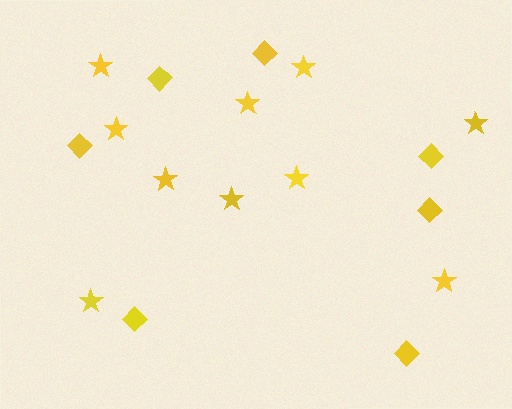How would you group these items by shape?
There are 2 groups: one group of diamonds (7) and one group of stars (10).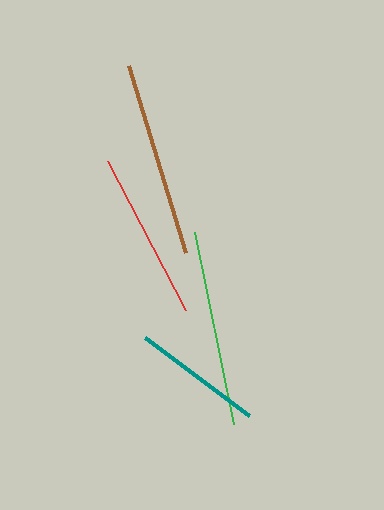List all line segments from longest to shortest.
From longest to shortest: brown, green, red, teal.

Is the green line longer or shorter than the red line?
The green line is longer than the red line.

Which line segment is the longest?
The brown line is the longest at approximately 196 pixels.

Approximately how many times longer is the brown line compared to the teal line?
The brown line is approximately 1.5 times the length of the teal line.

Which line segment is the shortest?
The teal line is the shortest at approximately 130 pixels.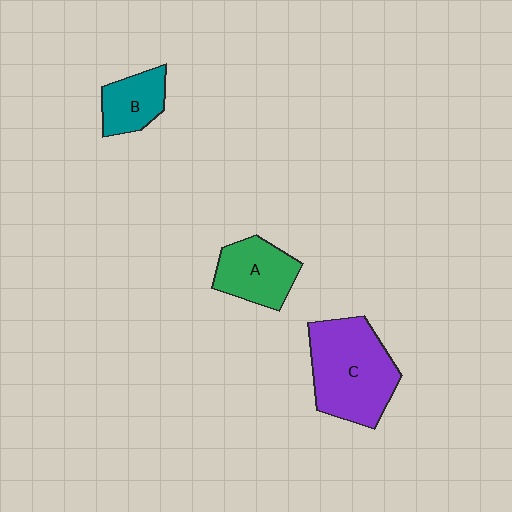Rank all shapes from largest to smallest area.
From largest to smallest: C (purple), A (green), B (teal).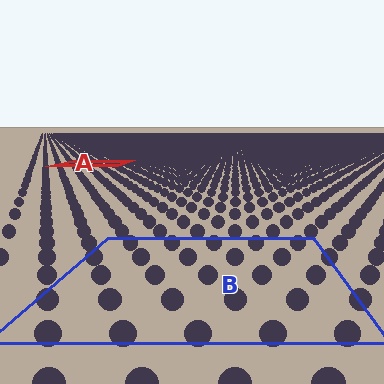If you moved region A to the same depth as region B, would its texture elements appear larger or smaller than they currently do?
They would appear larger. At a closer depth, the same texture elements are projected at a bigger on-screen size.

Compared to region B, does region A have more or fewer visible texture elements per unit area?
Region A has more texture elements per unit area — they are packed more densely because it is farther away.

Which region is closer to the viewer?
Region B is closer. The texture elements there are larger and more spread out.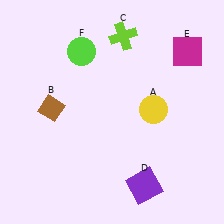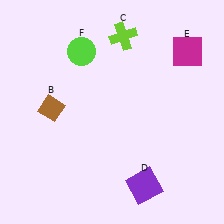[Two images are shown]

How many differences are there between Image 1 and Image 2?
There is 1 difference between the two images.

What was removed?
The yellow circle (A) was removed in Image 2.